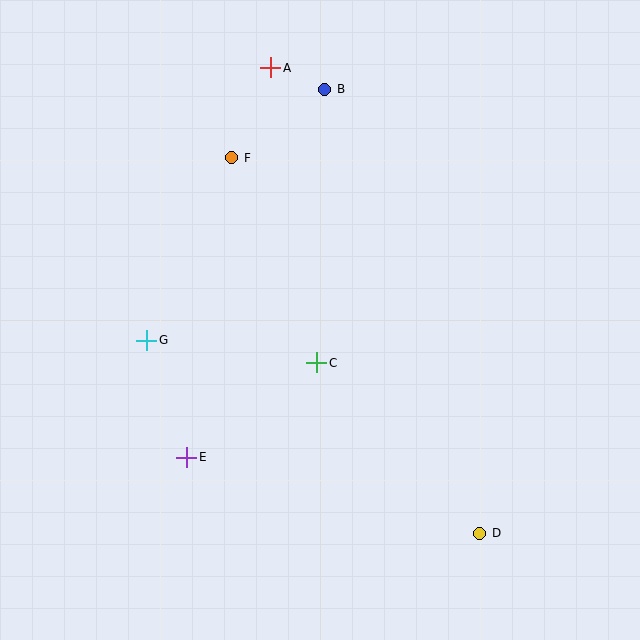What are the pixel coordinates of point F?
Point F is at (232, 158).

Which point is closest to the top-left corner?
Point A is closest to the top-left corner.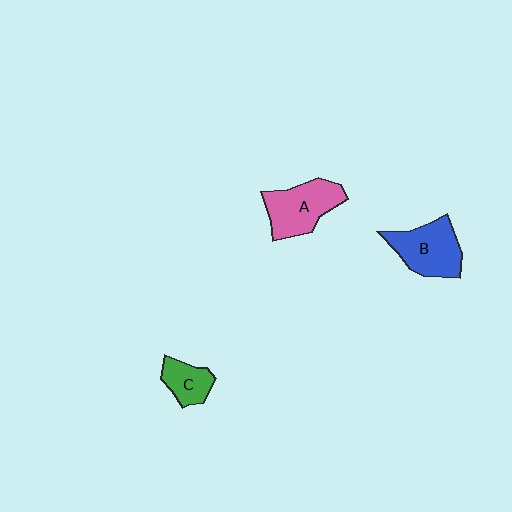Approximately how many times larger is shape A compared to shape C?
Approximately 1.8 times.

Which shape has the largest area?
Shape B (blue).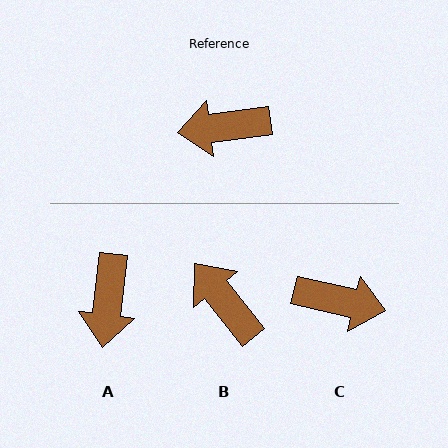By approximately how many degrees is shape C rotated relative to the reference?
Approximately 160 degrees counter-clockwise.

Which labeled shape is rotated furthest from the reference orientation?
C, about 160 degrees away.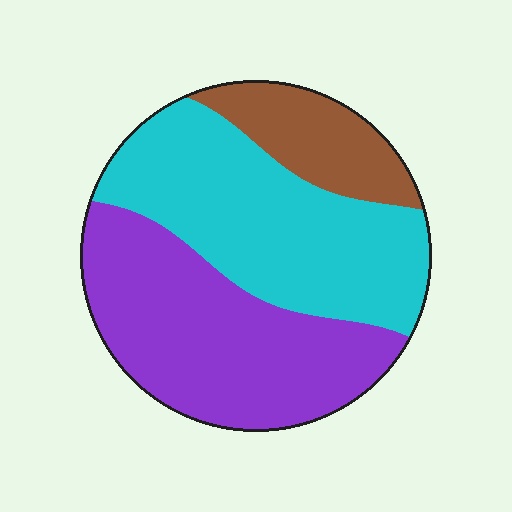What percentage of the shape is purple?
Purple covers roughly 40% of the shape.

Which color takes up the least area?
Brown, at roughly 15%.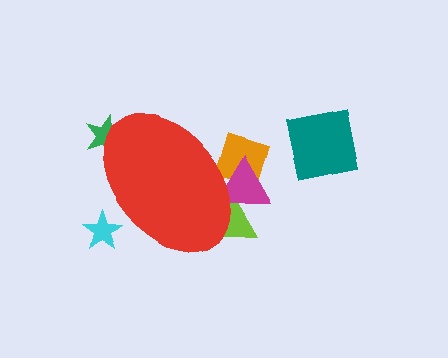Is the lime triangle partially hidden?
Yes, the lime triangle is partially hidden behind the red ellipse.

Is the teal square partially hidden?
No, the teal square is fully visible.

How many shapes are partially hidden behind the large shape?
5 shapes are partially hidden.